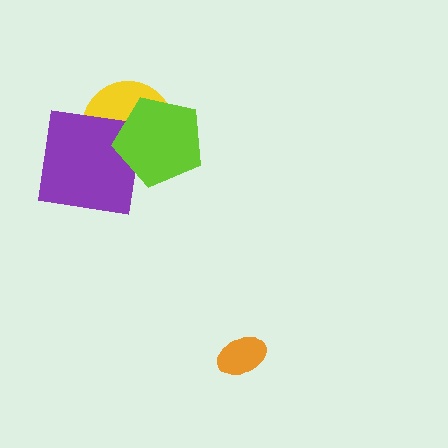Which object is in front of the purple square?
The lime pentagon is in front of the purple square.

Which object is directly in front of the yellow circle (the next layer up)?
The purple square is directly in front of the yellow circle.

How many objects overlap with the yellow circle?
2 objects overlap with the yellow circle.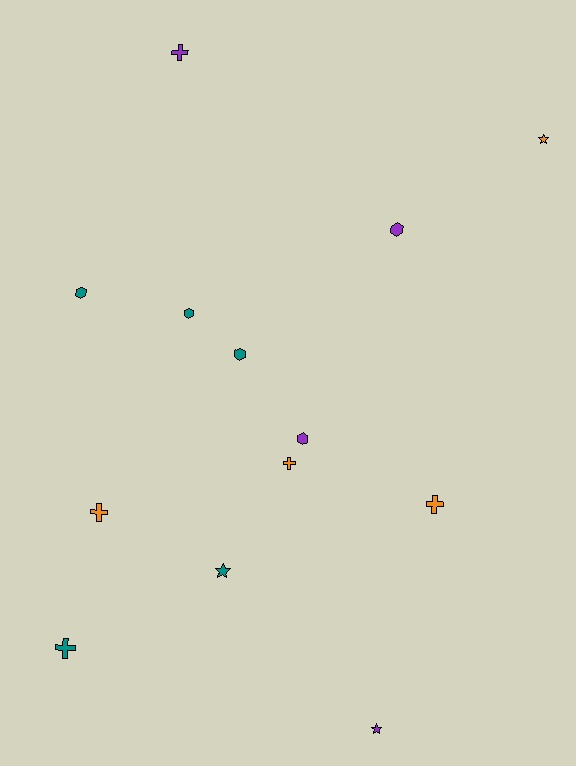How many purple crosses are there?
There is 1 purple cross.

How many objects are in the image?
There are 13 objects.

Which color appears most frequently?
Teal, with 5 objects.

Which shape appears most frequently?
Hexagon, with 5 objects.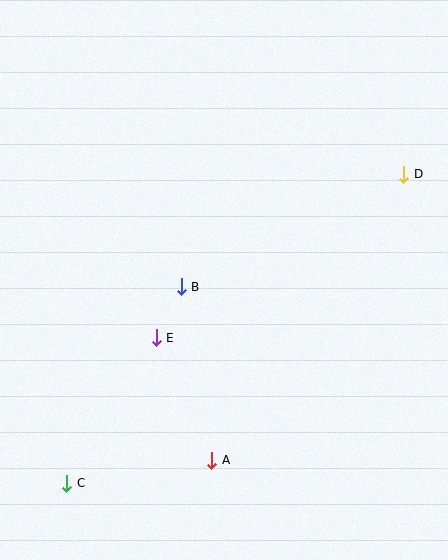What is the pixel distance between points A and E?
The distance between A and E is 135 pixels.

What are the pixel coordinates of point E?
Point E is at (156, 338).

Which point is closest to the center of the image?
Point B at (181, 287) is closest to the center.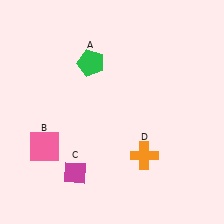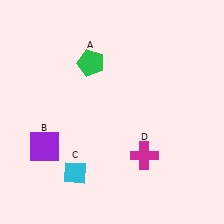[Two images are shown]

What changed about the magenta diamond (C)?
In Image 1, C is magenta. In Image 2, it changed to cyan.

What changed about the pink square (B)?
In Image 1, B is pink. In Image 2, it changed to purple.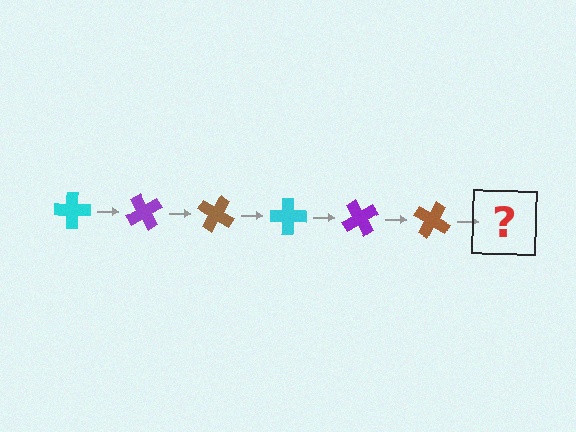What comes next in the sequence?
The next element should be a cyan cross, rotated 360 degrees from the start.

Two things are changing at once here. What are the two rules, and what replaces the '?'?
The two rules are that it rotates 60 degrees each step and the color cycles through cyan, purple, and brown. The '?' should be a cyan cross, rotated 360 degrees from the start.